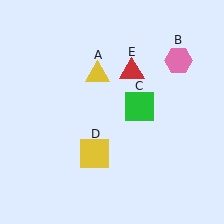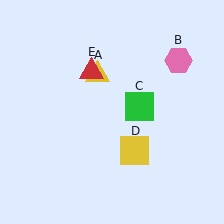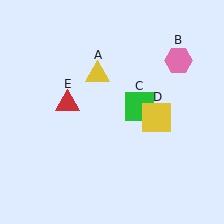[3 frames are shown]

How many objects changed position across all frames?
2 objects changed position: yellow square (object D), red triangle (object E).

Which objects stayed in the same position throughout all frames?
Yellow triangle (object A) and pink hexagon (object B) and green square (object C) remained stationary.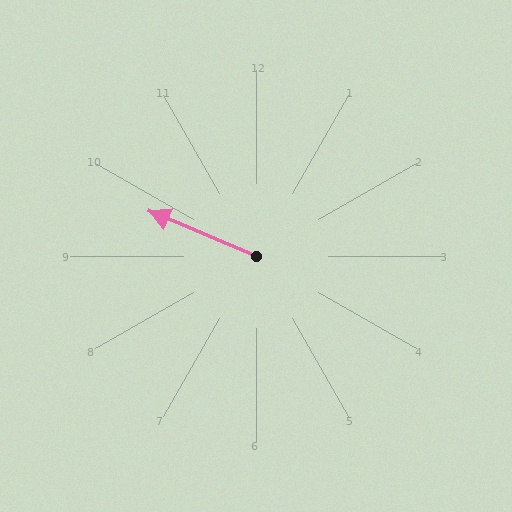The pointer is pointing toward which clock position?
Roughly 10 o'clock.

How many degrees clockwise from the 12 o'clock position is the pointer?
Approximately 293 degrees.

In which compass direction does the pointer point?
Northwest.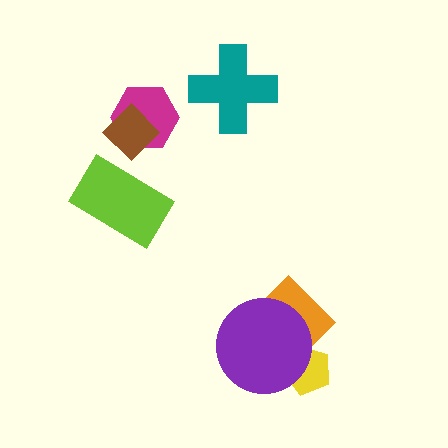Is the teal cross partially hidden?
No, no other shape covers it.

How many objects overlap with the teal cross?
0 objects overlap with the teal cross.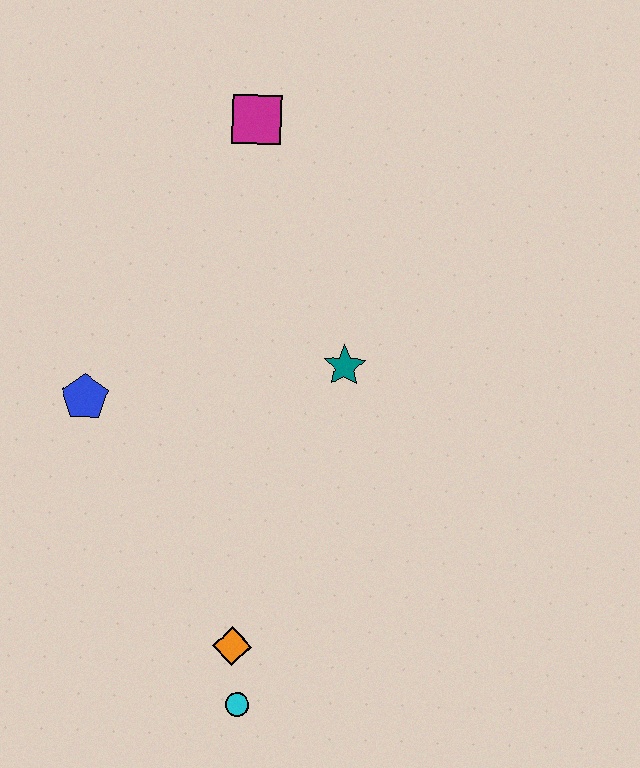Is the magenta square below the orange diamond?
No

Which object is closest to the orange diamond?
The cyan circle is closest to the orange diamond.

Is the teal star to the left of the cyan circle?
No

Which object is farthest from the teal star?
The cyan circle is farthest from the teal star.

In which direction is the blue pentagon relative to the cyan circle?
The blue pentagon is above the cyan circle.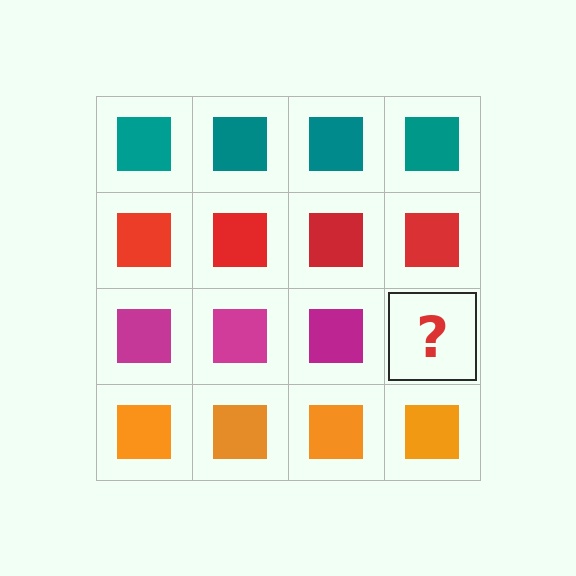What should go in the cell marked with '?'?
The missing cell should contain a magenta square.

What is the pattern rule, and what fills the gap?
The rule is that each row has a consistent color. The gap should be filled with a magenta square.